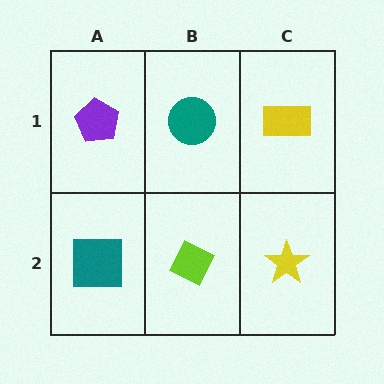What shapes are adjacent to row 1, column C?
A yellow star (row 2, column C), a teal circle (row 1, column B).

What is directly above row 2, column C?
A yellow rectangle.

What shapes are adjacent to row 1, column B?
A lime diamond (row 2, column B), a purple pentagon (row 1, column A), a yellow rectangle (row 1, column C).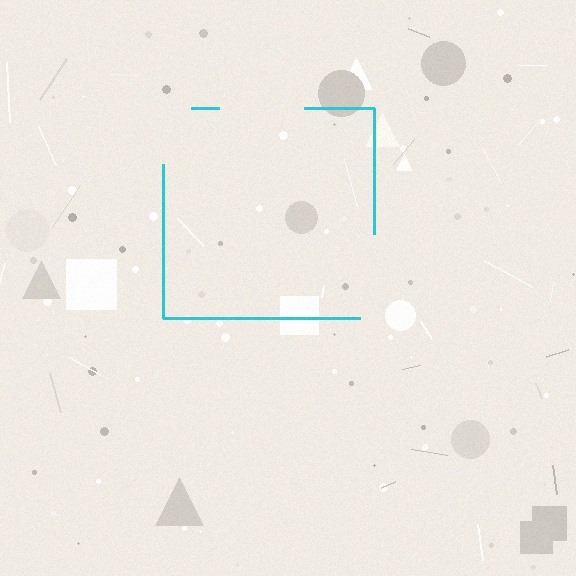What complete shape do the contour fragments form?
The contour fragments form a square.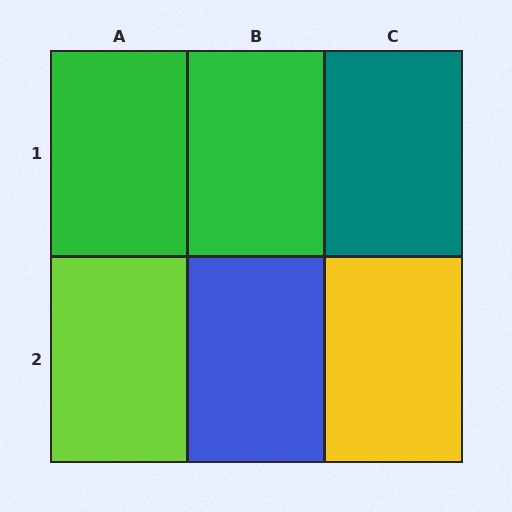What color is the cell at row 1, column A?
Green.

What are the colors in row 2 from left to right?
Lime, blue, yellow.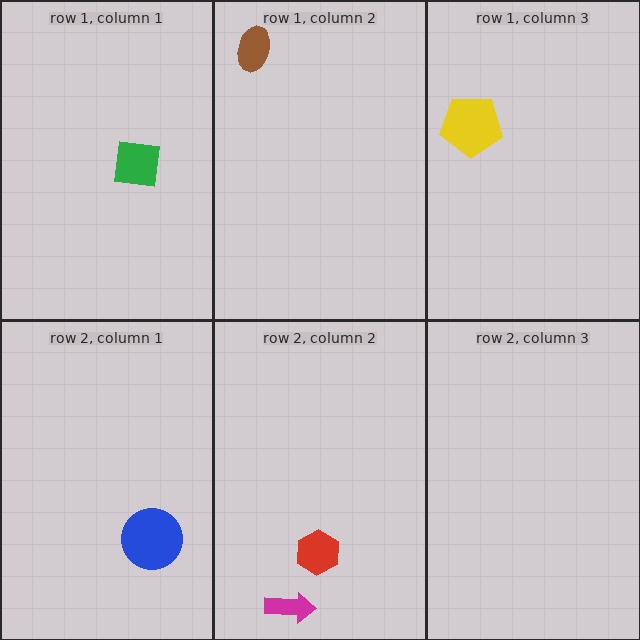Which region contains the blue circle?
The row 2, column 1 region.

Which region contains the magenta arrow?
The row 2, column 2 region.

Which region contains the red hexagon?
The row 2, column 2 region.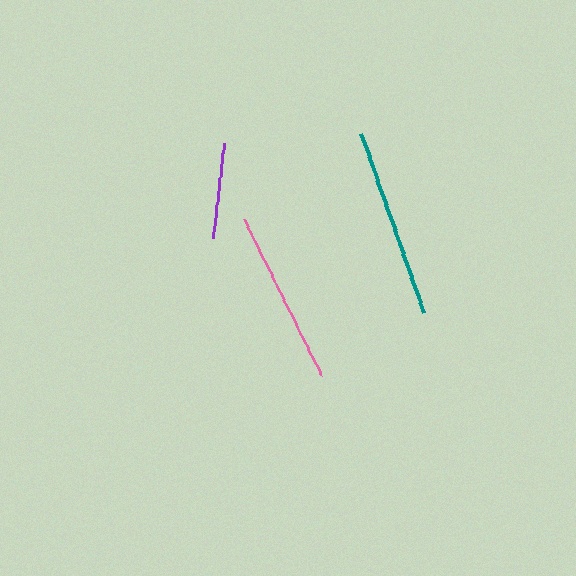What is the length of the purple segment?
The purple segment is approximately 95 pixels long.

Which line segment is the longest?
The teal line is the longest at approximately 190 pixels.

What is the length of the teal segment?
The teal segment is approximately 190 pixels long.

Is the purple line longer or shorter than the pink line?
The pink line is longer than the purple line.